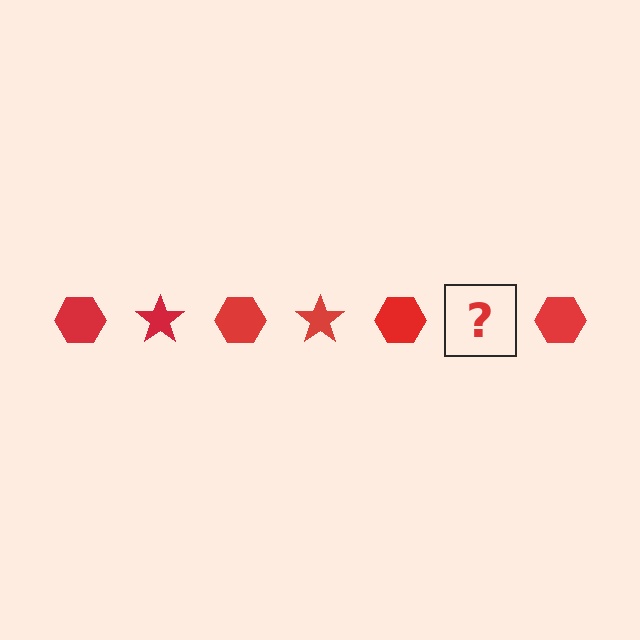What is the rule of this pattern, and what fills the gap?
The rule is that the pattern cycles through hexagon, star shapes in red. The gap should be filled with a red star.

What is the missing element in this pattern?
The missing element is a red star.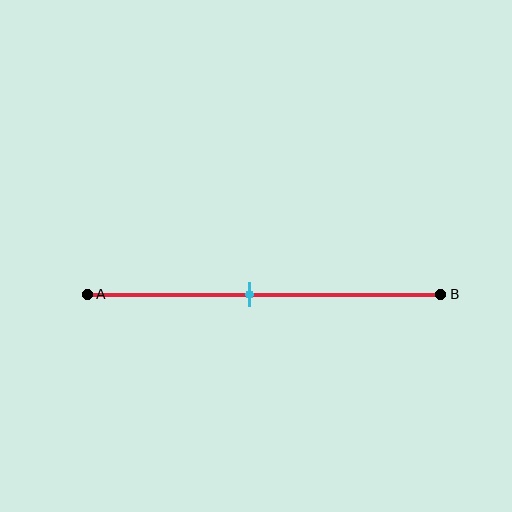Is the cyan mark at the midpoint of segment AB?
No, the mark is at about 45% from A, not at the 50% midpoint.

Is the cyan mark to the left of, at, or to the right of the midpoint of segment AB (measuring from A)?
The cyan mark is to the left of the midpoint of segment AB.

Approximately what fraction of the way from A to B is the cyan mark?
The cyan mark is approximately 45% of the way from A to B.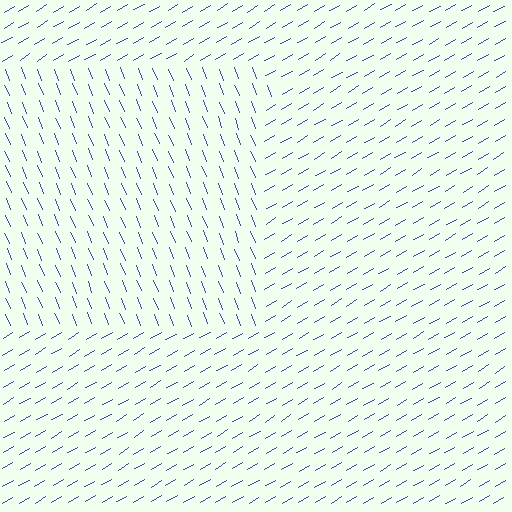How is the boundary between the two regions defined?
The boundary is defined purely by a change in line orientation (approximately 81 degrees difference). All lines are the same color and thickness.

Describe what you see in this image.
The image is filled with small blue line segments. A rectangle region in the image has lines oriented differently from the surrounding lines, creating a visible texture boundary.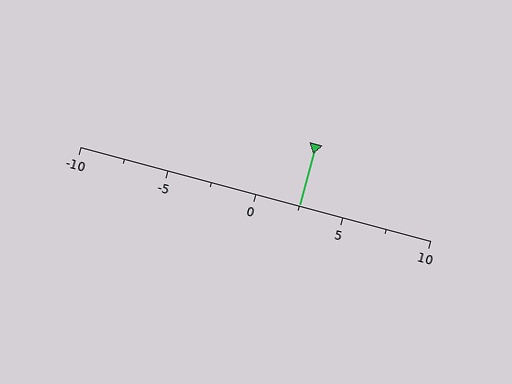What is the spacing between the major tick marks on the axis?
The major ticks are spaced 5 apart.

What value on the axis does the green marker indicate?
The marker indicates approximately 2.5.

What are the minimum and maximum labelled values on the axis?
The axis runs from -10 to 10.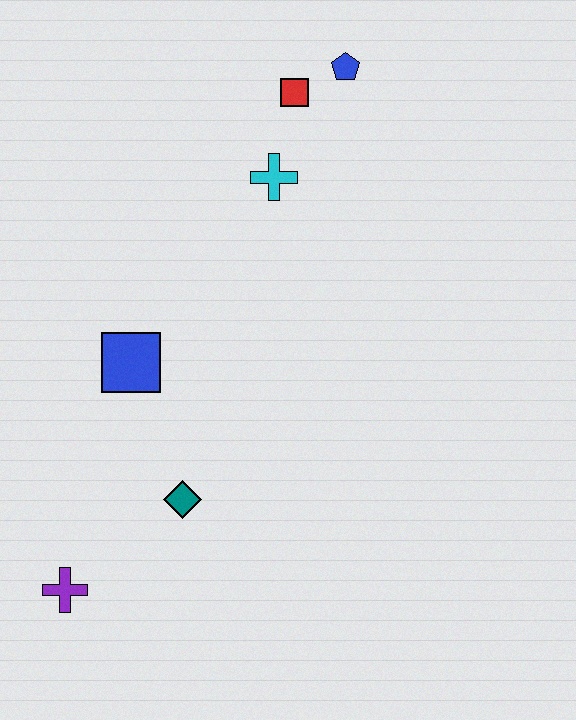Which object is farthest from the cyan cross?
The purple cross is farthest from the cyan cross.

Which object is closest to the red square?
The blue pentagon is closest to the red square.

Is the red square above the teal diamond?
Yes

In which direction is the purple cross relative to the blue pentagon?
The purple cross is below the blue pentagon.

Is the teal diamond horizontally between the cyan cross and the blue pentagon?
No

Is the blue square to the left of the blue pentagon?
Yes